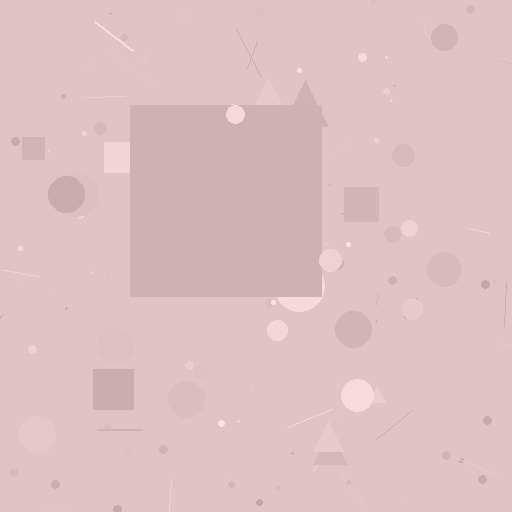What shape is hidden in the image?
A square is hidden in the image.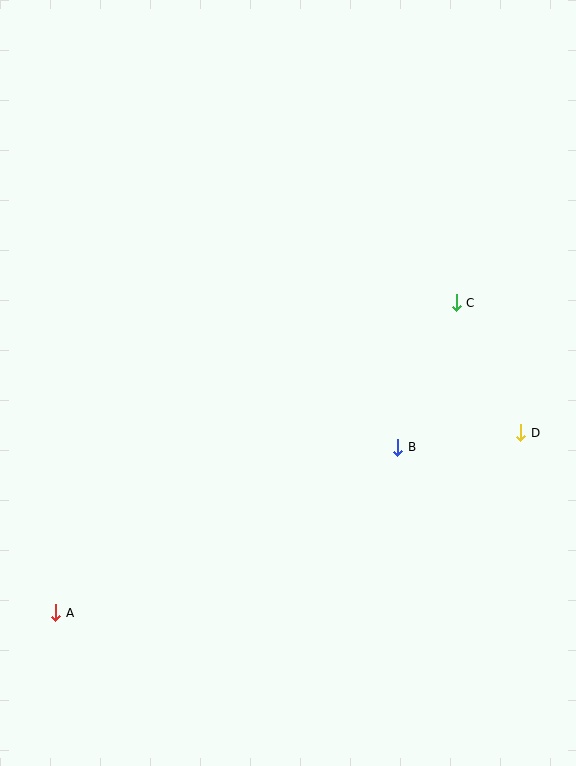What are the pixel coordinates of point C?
Point C is at (456, 303).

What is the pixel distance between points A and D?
The distance between A and D is 498 pixels.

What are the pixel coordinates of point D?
Point D is at (521, 433).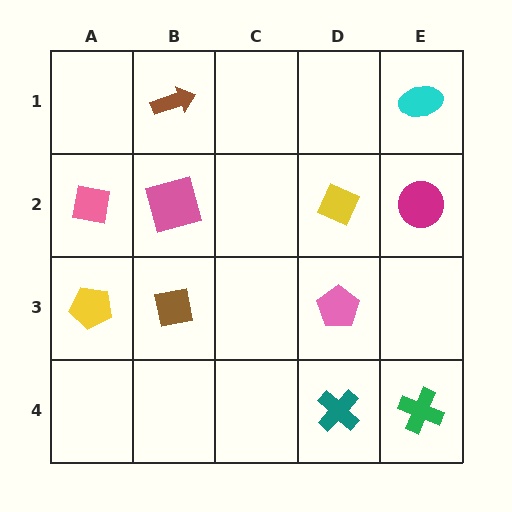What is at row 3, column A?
A yellow pentagon.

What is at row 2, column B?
A pink square.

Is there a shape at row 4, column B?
No, that cell is empty.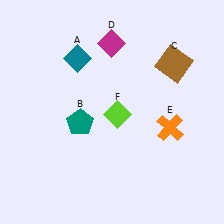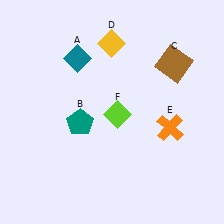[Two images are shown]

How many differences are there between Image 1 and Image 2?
There is 1 difference between the two images.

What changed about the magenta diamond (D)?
In Image 1, D is magenta. In Image 2, it changed to yellow.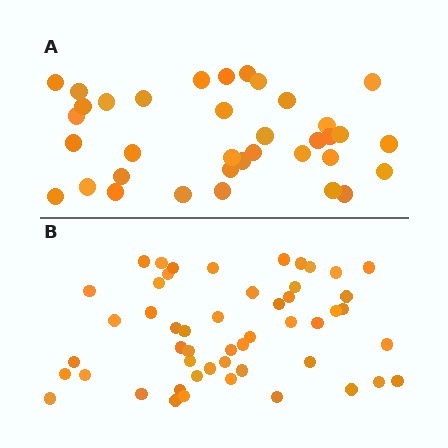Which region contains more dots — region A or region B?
Region B (the bottom region) has more dots.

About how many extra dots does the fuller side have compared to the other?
Region B has approximately 15 more dots than region A.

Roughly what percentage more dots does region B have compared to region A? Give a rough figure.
About 40% more.